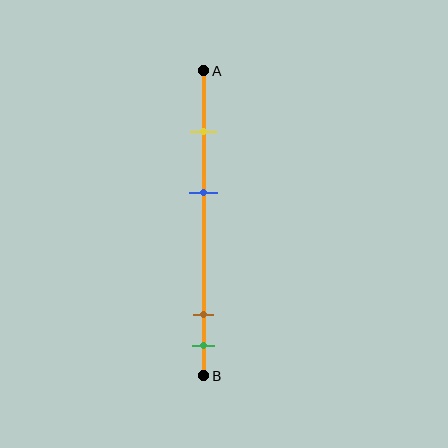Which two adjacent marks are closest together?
The brown and green marks are the closest adjacent pair.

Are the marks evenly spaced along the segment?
No, the marks are not evenly spaced.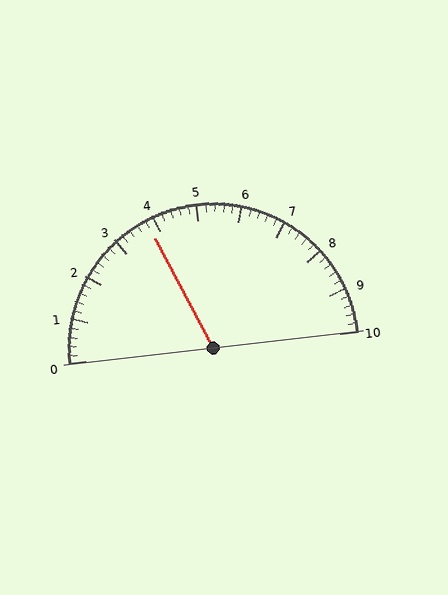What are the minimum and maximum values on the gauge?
The gauge ranges from 0 to 10.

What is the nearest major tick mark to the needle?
The nearest major tick mark is 4.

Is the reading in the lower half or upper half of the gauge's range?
The reading is in the lower half of the range (0 to 10).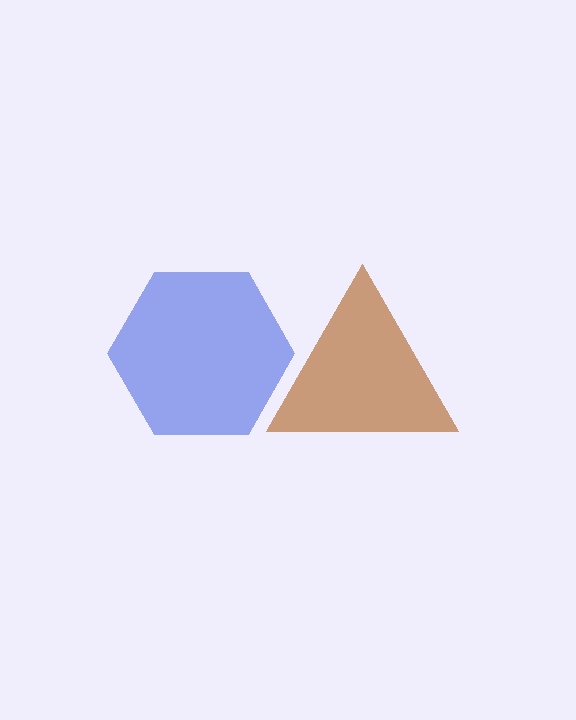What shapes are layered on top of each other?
The layered shapes are: a brown triangle, a blue hexagon.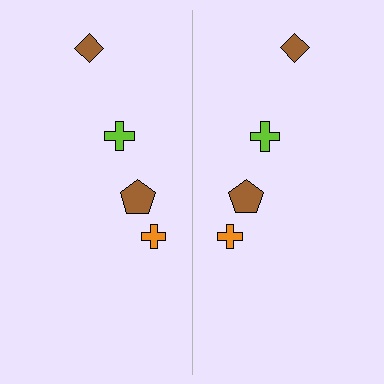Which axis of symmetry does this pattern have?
The pattern has a vertical axis of symmetry running through the center of the image.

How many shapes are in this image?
There are 8 shapes in this image.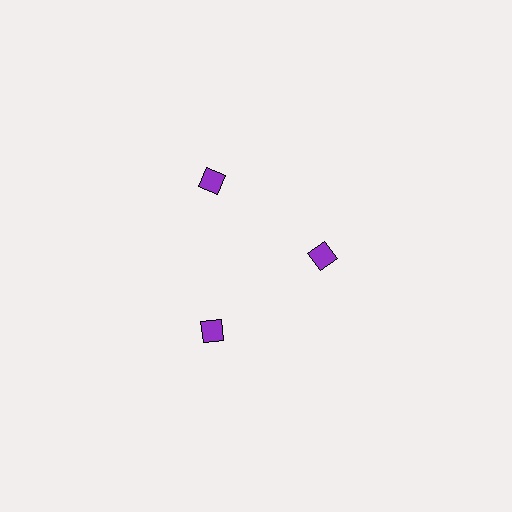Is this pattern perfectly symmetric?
No. The 3 purple squares are arranged in a ring, but one element near the 3 o'clock position is pulled inward toward the center, breaking the 3-fold rotational symmetry.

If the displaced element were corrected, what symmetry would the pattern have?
It would have 3-fold rotational symmetry — the pattern would map onto itself every 120 degrees.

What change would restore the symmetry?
The symmetry would be restored by moving it outward, back onto the ring so that all 3 squares sit at equal angles and equal distance from the center.